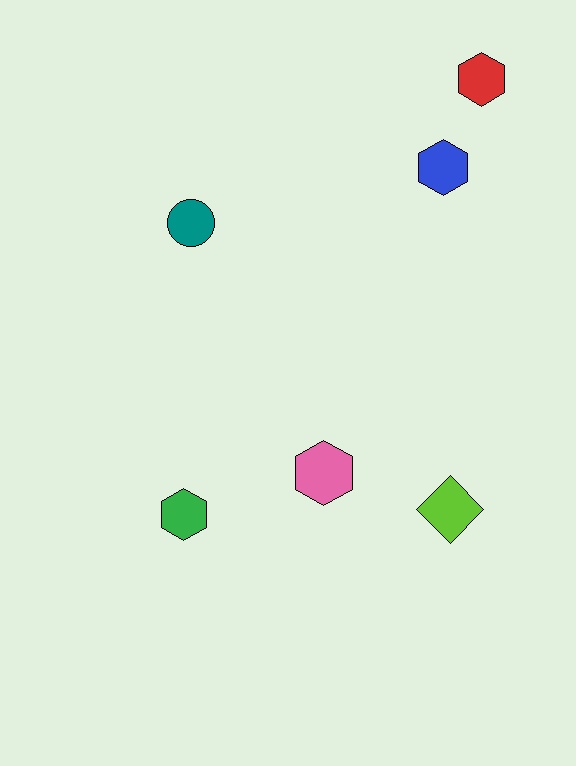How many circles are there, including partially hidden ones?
There is 1 circle.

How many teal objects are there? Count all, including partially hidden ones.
There is 1 teal object.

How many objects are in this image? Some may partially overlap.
There are 6 objects.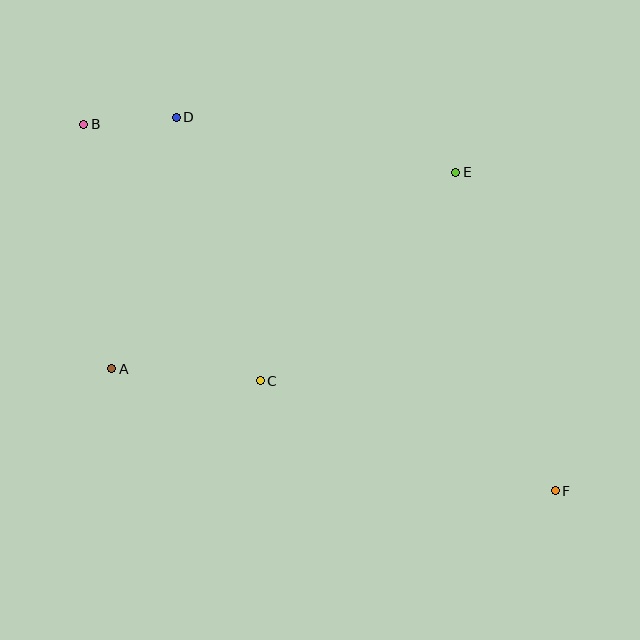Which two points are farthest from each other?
Points B and F are farthest from each other.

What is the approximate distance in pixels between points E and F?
The distance between E and F is approximately 334 pixels.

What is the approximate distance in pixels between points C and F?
The distance between C and F is approximately 314 pixels.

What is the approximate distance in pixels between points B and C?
The distance between B and C is approximately 312 pixels.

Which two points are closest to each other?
Points B and D are closest to each other.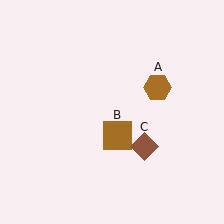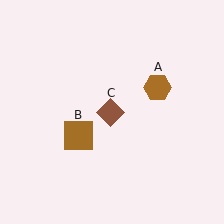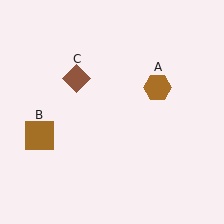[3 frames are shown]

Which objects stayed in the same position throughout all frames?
Brown hexagon (object A) remained stationary.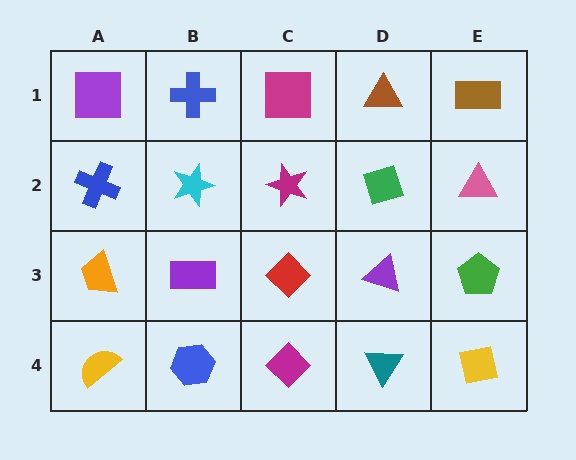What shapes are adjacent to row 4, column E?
A green pentagon (row 3, column E), a teal triangle (row 4, column D).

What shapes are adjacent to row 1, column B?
A cyan star (row 2, column B), a purple square (row 1, column A), a magenta square (row 1, column C).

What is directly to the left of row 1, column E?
A brown triangle.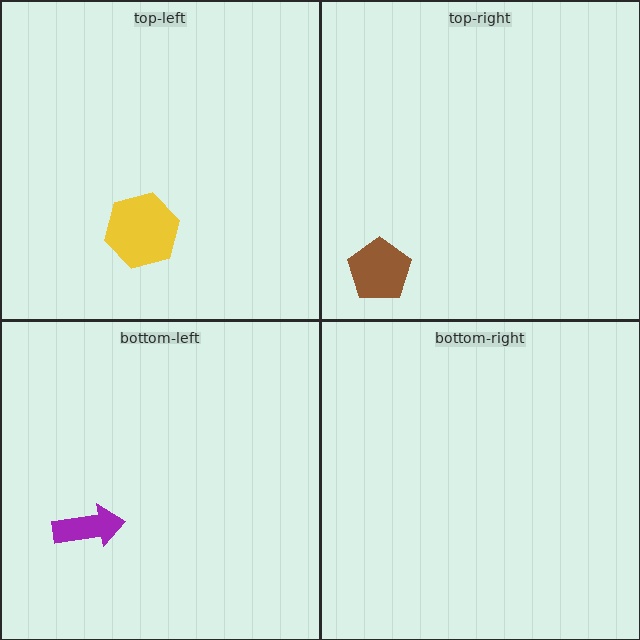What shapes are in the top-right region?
The brown pentagon.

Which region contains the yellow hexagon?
The top-left region.